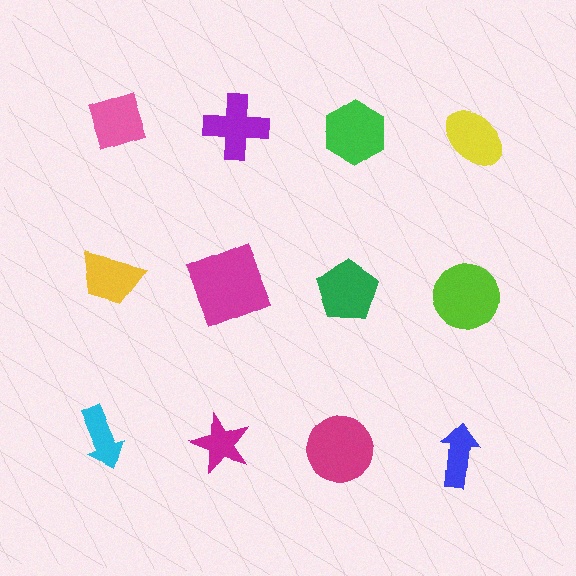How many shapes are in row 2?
4 shapes.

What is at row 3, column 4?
A blue arrow.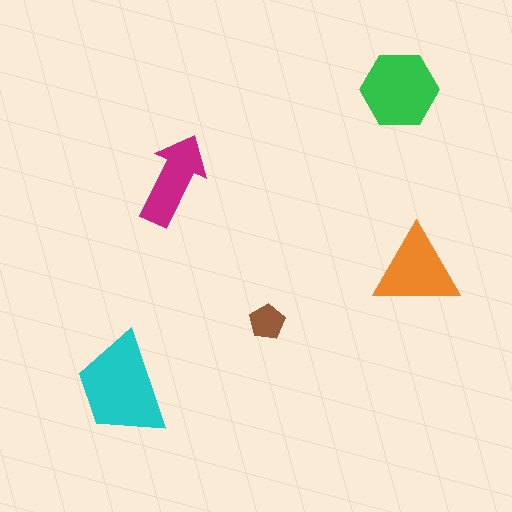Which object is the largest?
The cyan trapezoid.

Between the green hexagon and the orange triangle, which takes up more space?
The green hexagon.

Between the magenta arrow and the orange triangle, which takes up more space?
The orange triangle.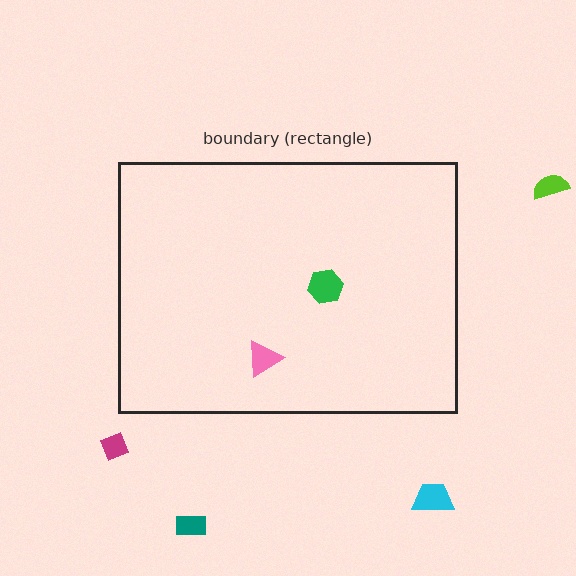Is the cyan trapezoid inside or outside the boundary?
Outside.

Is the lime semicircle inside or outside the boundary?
Outside.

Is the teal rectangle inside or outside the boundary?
Outside.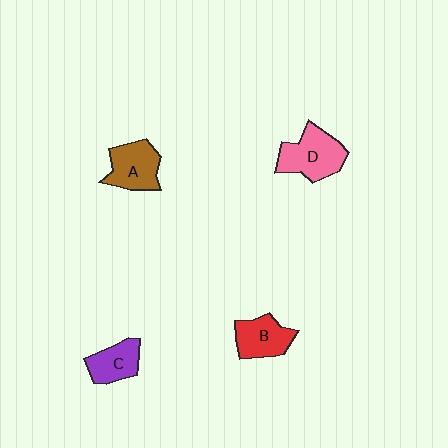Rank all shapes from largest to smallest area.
From largest to smallest: D (pink), A (brown), B (red), C (purple).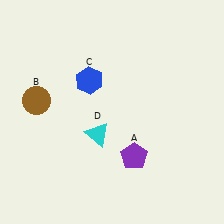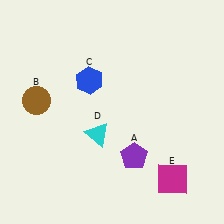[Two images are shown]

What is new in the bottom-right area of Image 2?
A magenta square (E) was added in the bottom-right area of Image 2.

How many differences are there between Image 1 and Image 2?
There is 1 difference between the two images.